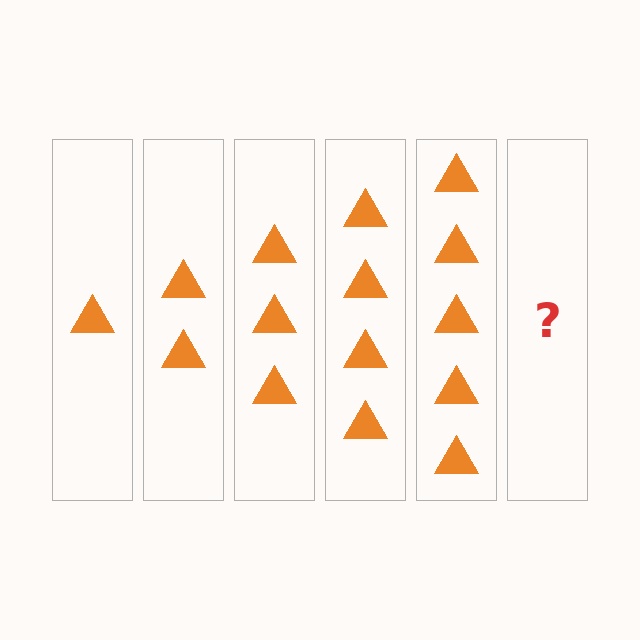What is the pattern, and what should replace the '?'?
The pattern is that each step adds one more triangle. The '?' should be 6 triangles.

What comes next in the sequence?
The next element should be 6 triangles.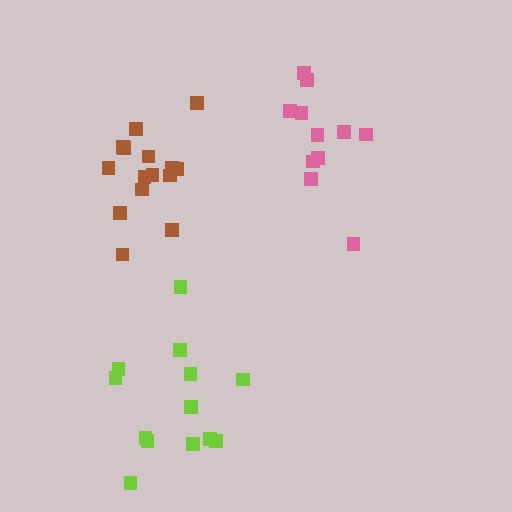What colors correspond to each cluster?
The clusters are colored: lime, brown, pink.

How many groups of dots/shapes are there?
There are 3 groups.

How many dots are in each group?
Group 1: 13 dots, Group 2: 15 dots, Group 3: 11 dots (39 total).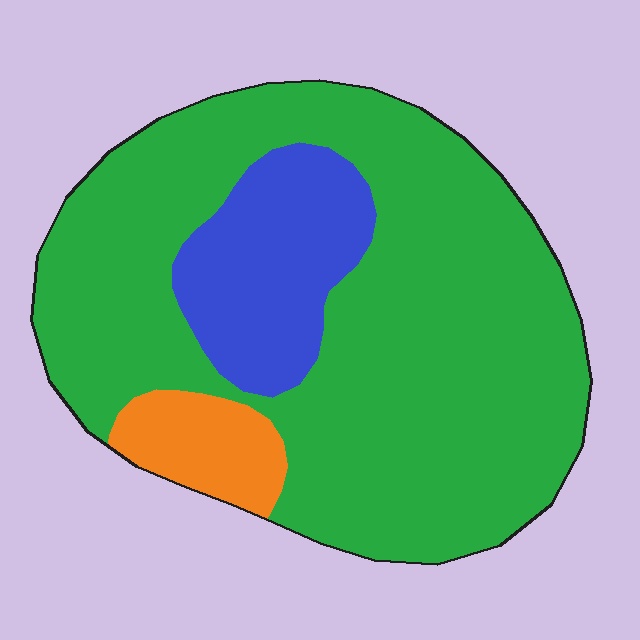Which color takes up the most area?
Green, at roughly 75%.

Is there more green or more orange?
Green.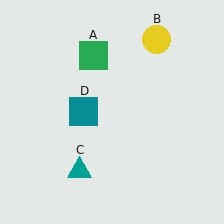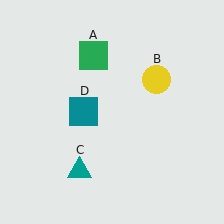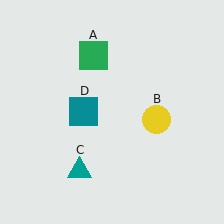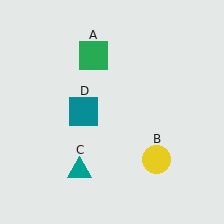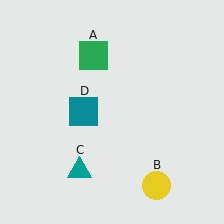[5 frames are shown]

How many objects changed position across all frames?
1 object changed position: yellow circle (object B).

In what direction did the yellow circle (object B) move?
The yellow circle (object B) moved down.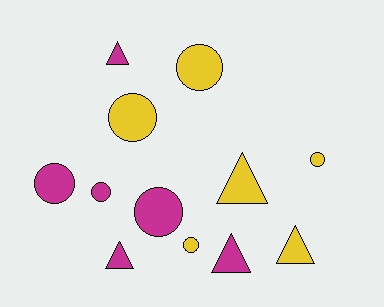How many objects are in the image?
There are 12 objects.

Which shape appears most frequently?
Circle, with 7 objects.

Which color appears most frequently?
Magenta, with 6 objects.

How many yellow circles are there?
There are 4 yellow circles.